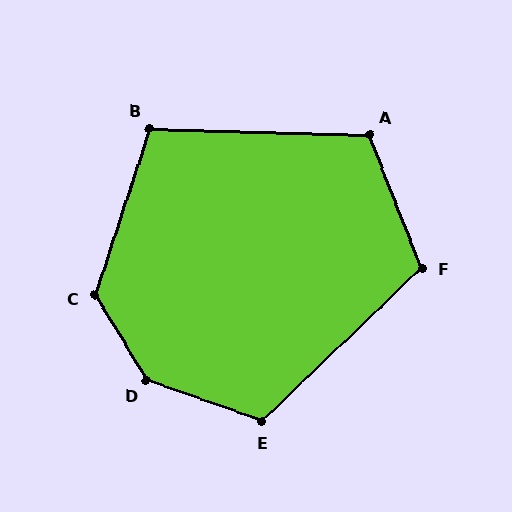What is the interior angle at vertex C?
Approximately 131 degrees (obtuse).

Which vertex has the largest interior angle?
D, at approximately 141 degrees.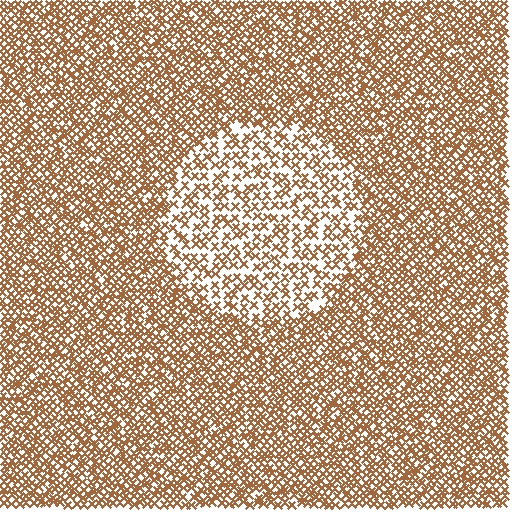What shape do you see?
I see a circle.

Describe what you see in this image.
The image contains small brown elements arranged at two different densities. A circle-shaped region is visible where the elements are less densely packed than the surrounding area.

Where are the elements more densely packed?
The elements are more densely packed outside the circle boundary.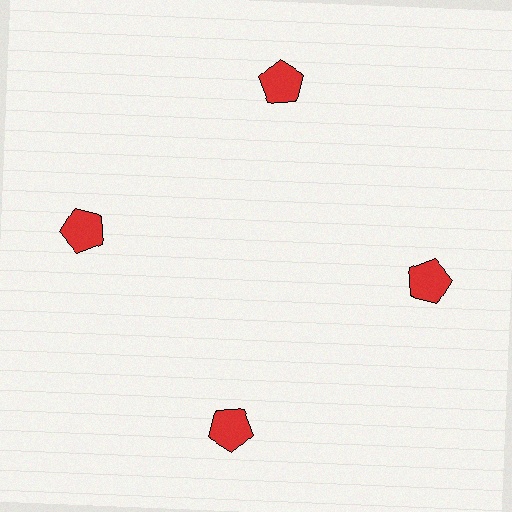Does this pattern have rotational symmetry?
Yes, this pattern has 4-fold rotational symmetry. It looks the same after rotating 90 degrees around the center.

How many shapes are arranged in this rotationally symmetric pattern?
There are 4 shapes, arranged in 4 groups of 1.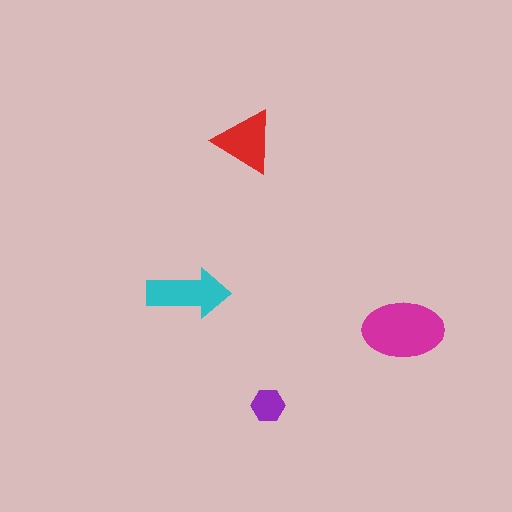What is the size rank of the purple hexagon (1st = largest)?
4th.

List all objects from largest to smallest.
The magenta ellipse, the cyan arrow, the red triangle, the purple hexagon.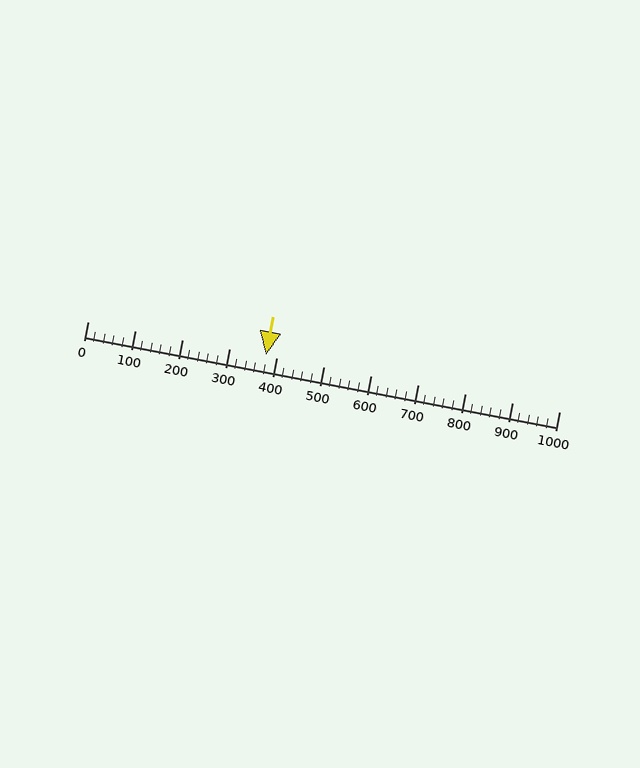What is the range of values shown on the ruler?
The ruler shows values from 0 to 1000.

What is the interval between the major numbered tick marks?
The major tick marks are spaced 100 units apart.